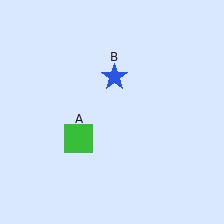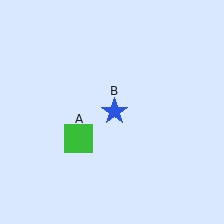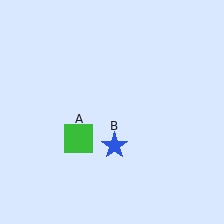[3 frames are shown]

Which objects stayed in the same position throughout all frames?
Green square (object A) remained stationary.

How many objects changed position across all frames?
1 object changed position: blue star (object B).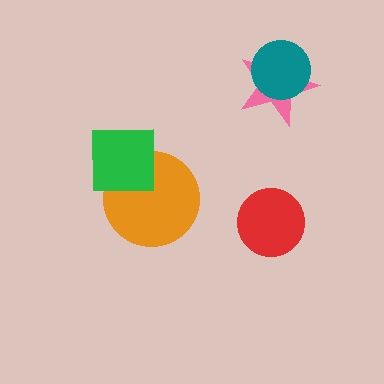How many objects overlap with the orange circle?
1 object overlaps with the orange circle.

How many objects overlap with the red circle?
0 objects overlap with the red circle.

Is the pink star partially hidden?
Yes, it is partially covered by another shape.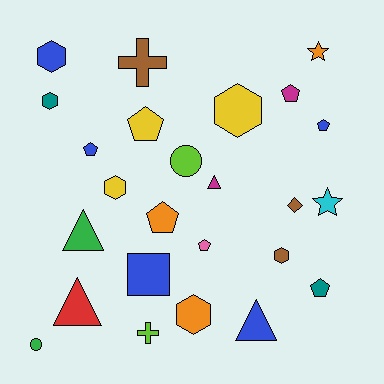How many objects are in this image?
There are 25 objects.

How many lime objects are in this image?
There are 2 lime objects.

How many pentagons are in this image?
There are 7 pentagons.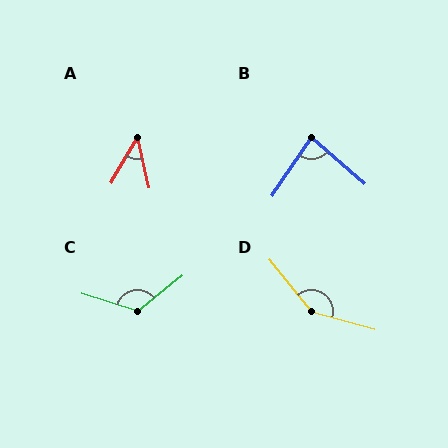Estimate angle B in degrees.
Approximately 83 degrees.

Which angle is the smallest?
A, at approximately 43 degrees.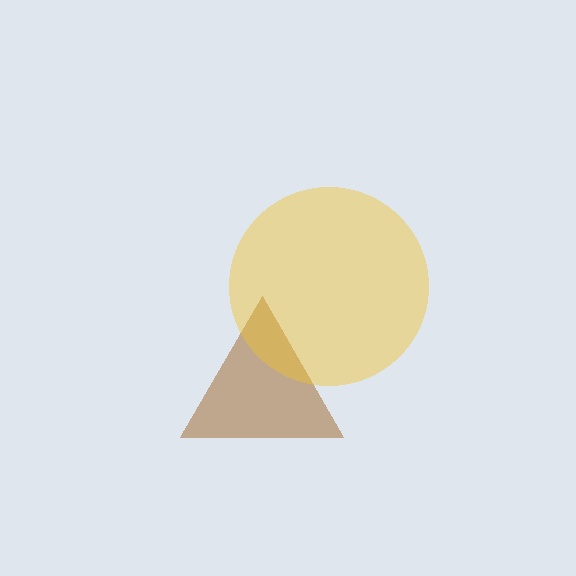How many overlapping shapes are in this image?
There are 2 overlapping shapes in the image.